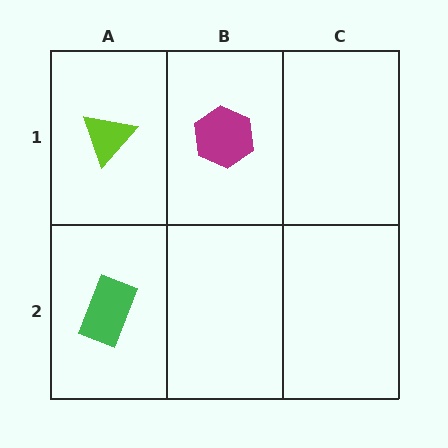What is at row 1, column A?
A lime triangle.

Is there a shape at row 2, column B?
No, that cell is empty.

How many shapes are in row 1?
2 shapes.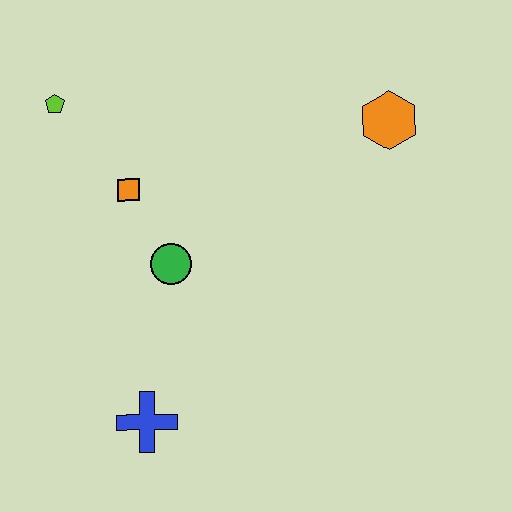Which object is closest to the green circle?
The orange square is closest to the green circle.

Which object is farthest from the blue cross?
The orange hexagon is farthest from the blue cross.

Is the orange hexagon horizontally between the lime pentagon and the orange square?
No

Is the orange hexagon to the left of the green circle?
No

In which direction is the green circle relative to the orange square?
The green circle is below the orange square.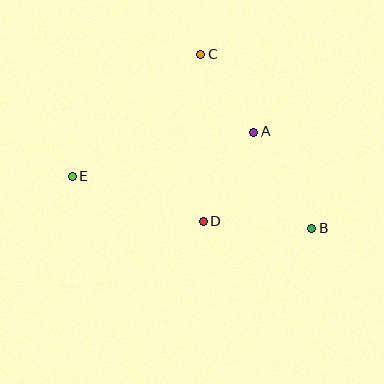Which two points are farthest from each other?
Points B and E are farthest from each other.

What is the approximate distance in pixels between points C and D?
The distance between C and D is approximately 167 pixels.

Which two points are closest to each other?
Points A and C are closest to each other.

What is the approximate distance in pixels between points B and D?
The distance between B and D is approximately 109 pixels.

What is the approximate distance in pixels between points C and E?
The distance between C and E is approximately 177 pixels.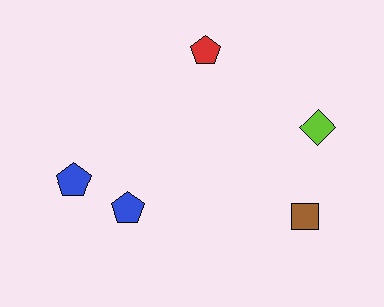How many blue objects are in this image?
There are 2 blue objects.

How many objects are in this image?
There are 5 objects.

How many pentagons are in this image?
There are 3 pentagons.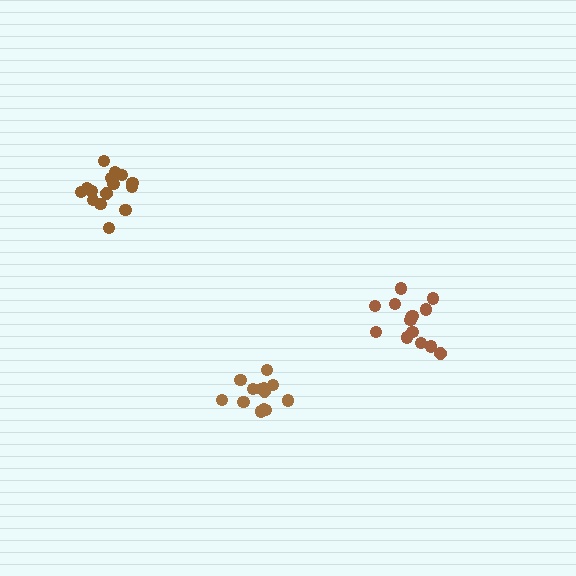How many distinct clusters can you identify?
There are 3 distinct clusters.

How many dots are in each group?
Group 1: 13 dots, Group 2: 15 dots, Group 3: 14 dots (42 total).